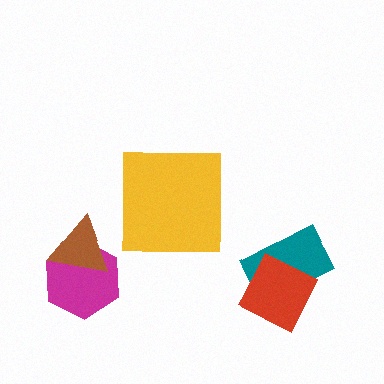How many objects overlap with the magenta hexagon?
1 object overlaps with the magenta hexagon.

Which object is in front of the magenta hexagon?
The brown triangle is in front of the magenta hexagon.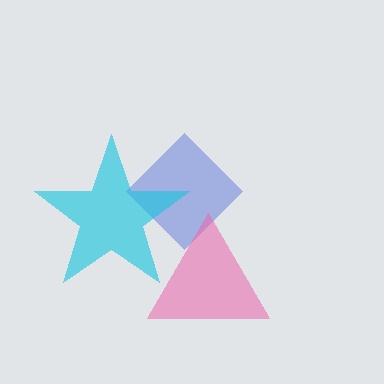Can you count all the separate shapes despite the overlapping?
Yes, there are 3 separate shapes.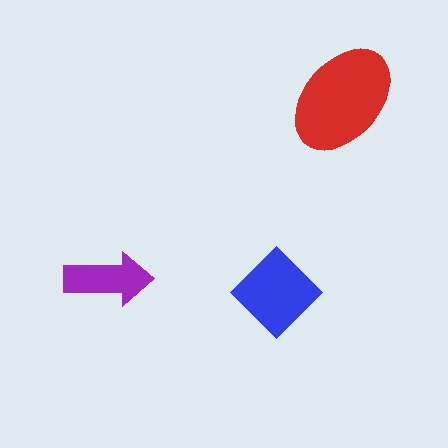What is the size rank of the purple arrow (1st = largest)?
3rd.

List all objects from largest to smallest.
The red ellipse, the blue diamond, the purple arrow.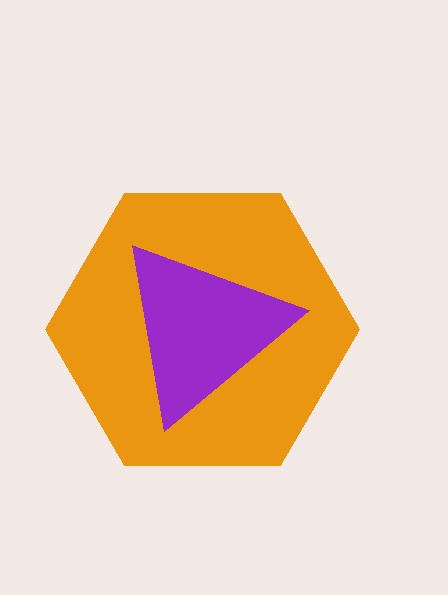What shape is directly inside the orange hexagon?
The purple triangle.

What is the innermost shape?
The purple triangle.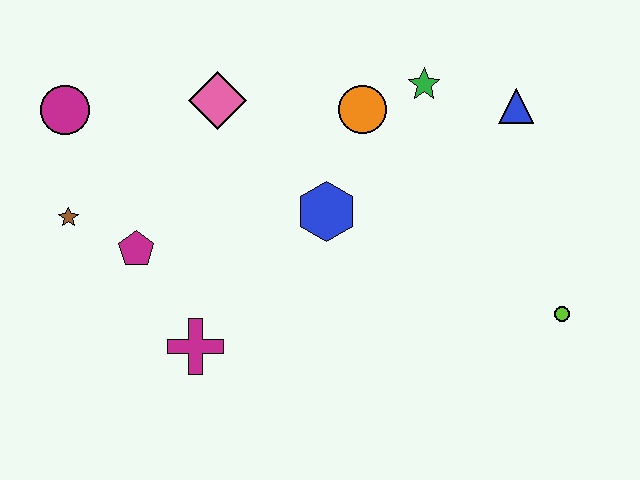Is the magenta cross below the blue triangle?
Yes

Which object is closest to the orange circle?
The green star is closest to the orange circle.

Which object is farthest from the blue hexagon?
The magenta circle is farthest from the blue hexagon.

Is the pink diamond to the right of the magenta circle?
Yes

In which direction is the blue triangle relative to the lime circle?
The blue triangle is above the lime circle.